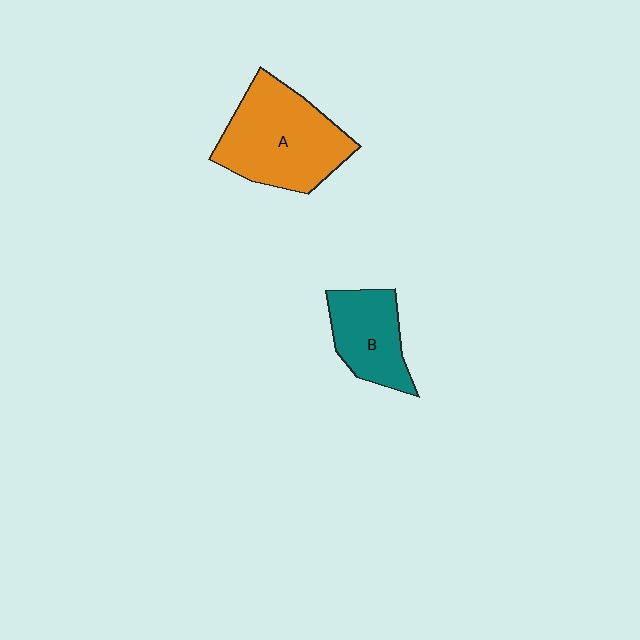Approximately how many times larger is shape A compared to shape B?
Approximately 1.7 times.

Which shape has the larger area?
Shape A (orange).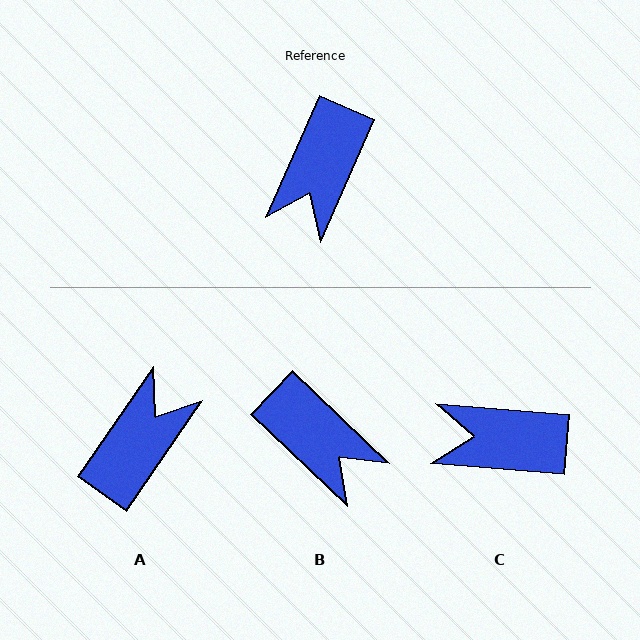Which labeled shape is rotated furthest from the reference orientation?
A, about 169 degrees away.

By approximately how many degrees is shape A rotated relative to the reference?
Approximately 169 degrees counter-clockwise.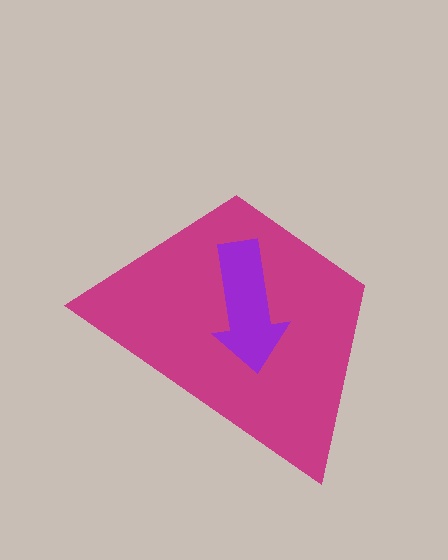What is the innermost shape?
The purple arrow.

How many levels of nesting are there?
2.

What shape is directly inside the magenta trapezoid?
The purple arrow.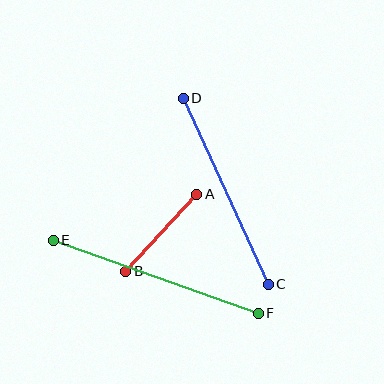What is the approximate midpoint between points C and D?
The midpoint is at approximately (226, 191) pixels.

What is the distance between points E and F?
The distance is approximately 218 pixels.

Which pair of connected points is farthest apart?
Points E and F are farthest apart.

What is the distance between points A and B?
The distance is approximately 104 pixels.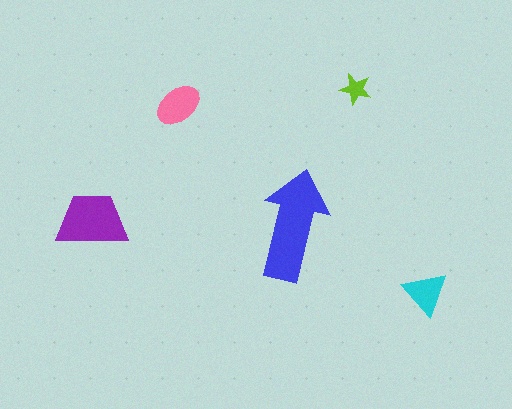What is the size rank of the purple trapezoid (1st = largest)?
2nd.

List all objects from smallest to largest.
The lime star, the cyan triangle, the pink ellipse, the purple trapezoid, the blue arrow.